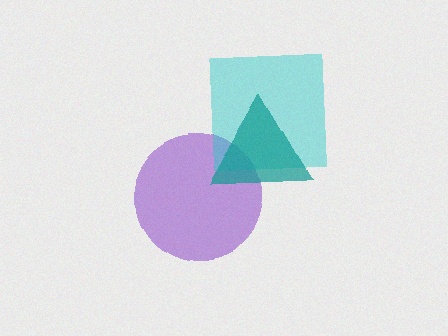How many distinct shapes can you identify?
There are 3 distinct shapes: a purple circle, a cyan square, a teal triangle.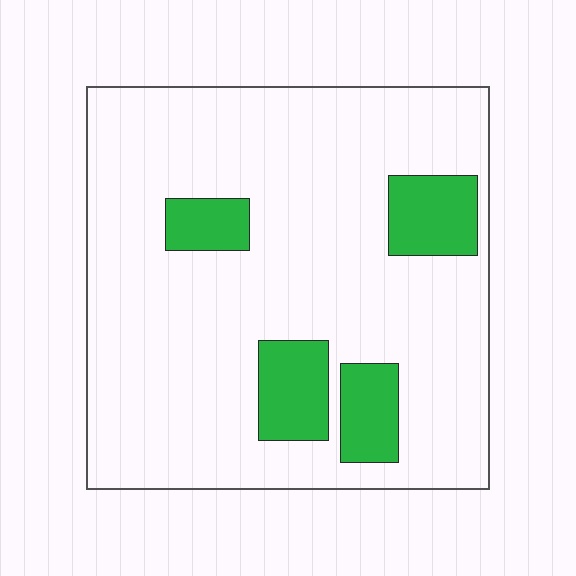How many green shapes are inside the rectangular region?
4.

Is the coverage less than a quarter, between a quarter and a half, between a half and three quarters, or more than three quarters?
Less than a quarter.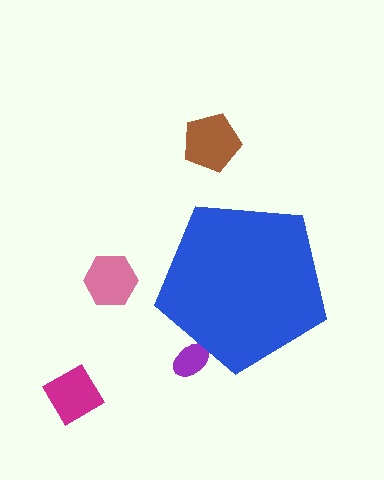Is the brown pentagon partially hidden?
No, the brown pentagon is fully visible.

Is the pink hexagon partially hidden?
No, the pink hexagon is fully visible.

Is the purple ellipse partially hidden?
Yes, the purple ellipse is partially hidden behind the blue pentagon.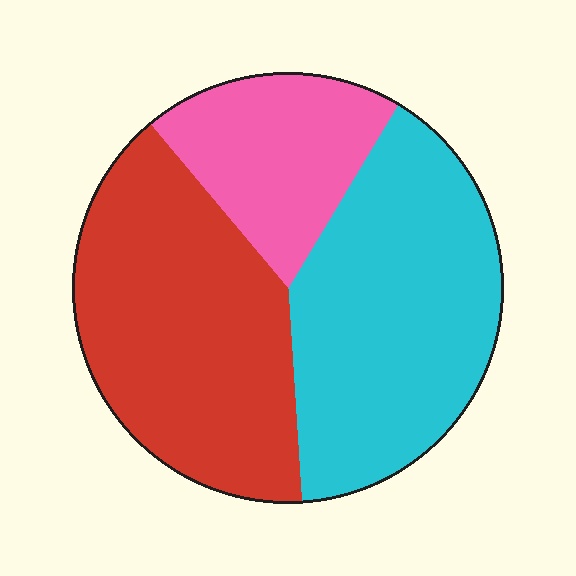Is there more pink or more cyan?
Cyan.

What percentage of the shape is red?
Red takes up about two fifths (2/5) of the shape.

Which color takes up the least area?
Pink, at roughly 20%.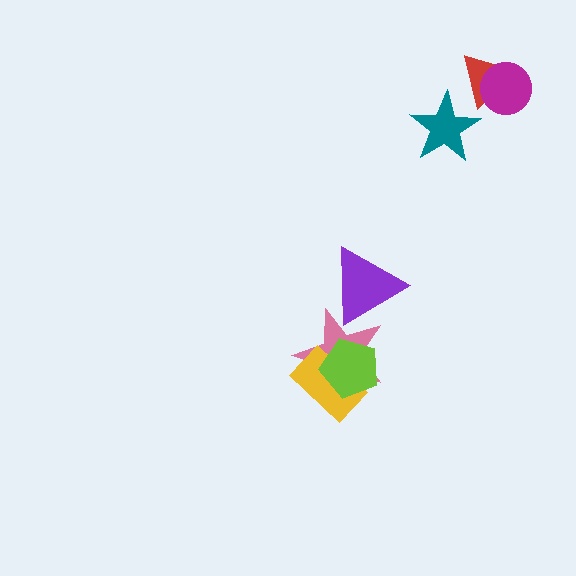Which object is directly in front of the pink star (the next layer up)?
The yellow rectangle is directly in front of the pink star.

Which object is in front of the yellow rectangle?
The lime pentagon is in front of the yellow rectangle.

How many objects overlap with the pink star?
3 objects overlap with the pink star.